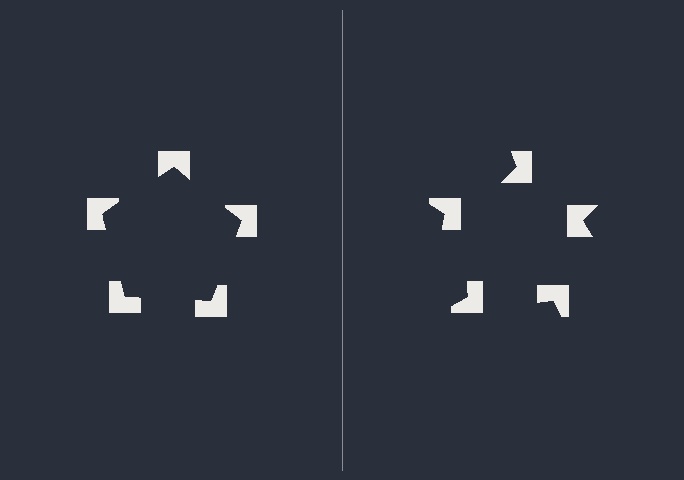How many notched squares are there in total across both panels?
10 — 5 on each side.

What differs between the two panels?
The notched squares are positioned identically on both sides; only the wedge orientations differ. On the left they align to a pentagon; on the right they are misaligned.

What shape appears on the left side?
An illusory pentagon.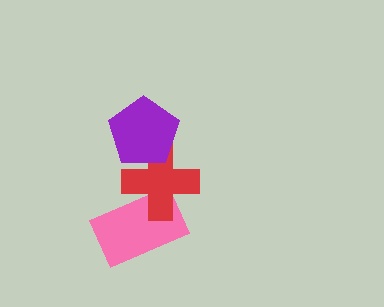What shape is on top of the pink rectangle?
The red cross is on top of the pink rectangle.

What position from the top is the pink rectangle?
The pink rectangle is 3rd from the top.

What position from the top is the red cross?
The red cross is 2nd from the top.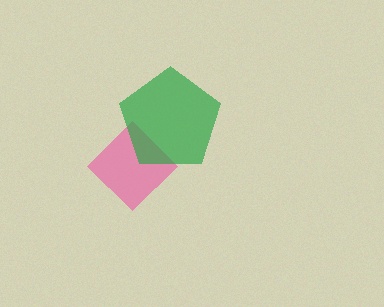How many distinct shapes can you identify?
There are 2 distinct shapes: a pink diamond, a green pentagon.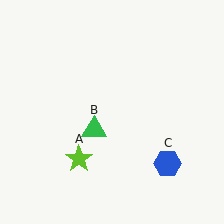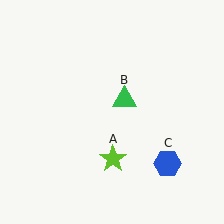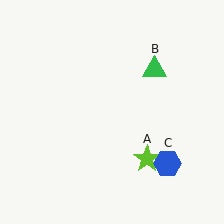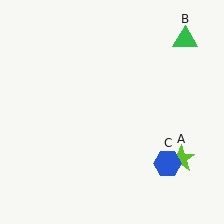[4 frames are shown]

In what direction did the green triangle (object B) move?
The green triangle (object B) moved up and to the right.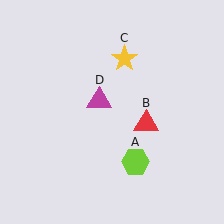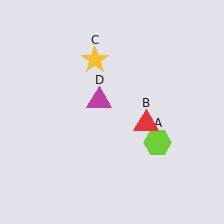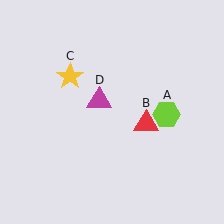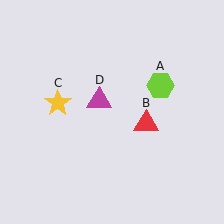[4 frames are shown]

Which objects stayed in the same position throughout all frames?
Red triangle (object B) and magenta triangle (object D) remained stationary.